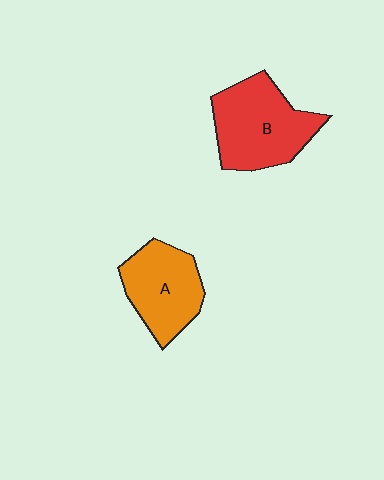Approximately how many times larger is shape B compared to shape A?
Approximately 1.3 times.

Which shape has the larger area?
Shape B (red).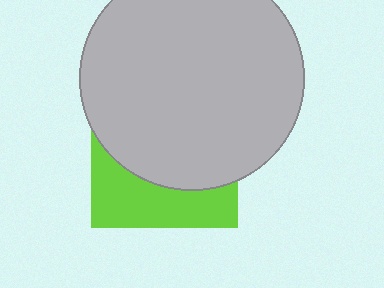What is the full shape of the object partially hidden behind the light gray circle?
The partially hidden object is a lime square.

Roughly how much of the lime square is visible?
A small part of it is visible (roughly 34%).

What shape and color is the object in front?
The object in front is a light gray circle.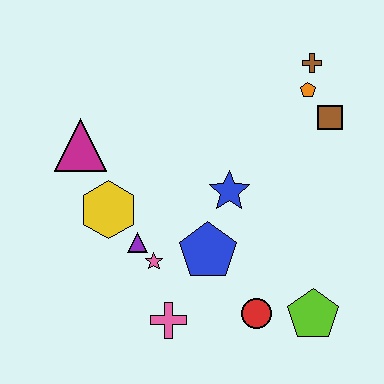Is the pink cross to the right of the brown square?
No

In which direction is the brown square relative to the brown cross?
The brown square is below the brown cross.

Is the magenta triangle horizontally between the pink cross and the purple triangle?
No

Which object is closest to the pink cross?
The pink star is closest to the pink cross.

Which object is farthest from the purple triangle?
The brown cross is farthest from the purple triangle.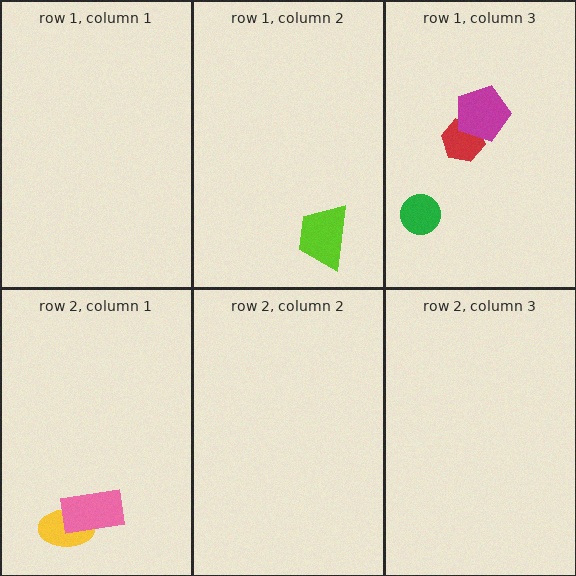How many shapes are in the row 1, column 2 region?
1.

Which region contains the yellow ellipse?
The row 2, column 1 region.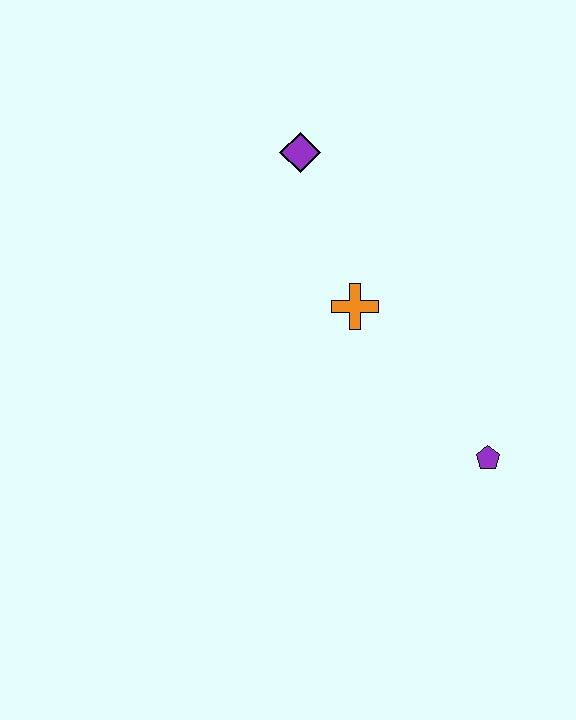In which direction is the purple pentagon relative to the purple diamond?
The purple pentagon is below the purple diamond.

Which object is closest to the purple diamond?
The orange cross is closest to the purple diamond.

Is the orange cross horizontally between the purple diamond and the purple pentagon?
Yes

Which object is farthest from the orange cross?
The purple pentagon is farthest from the orange cross.